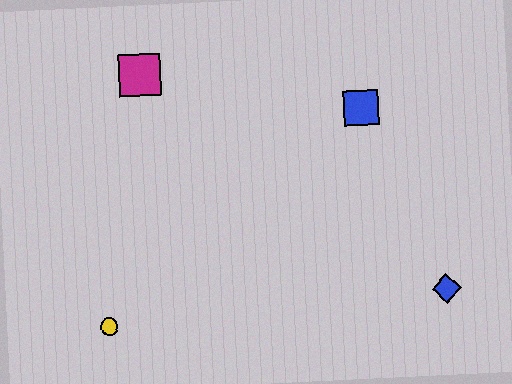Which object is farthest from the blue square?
The yellow circle is farthest from the blue square.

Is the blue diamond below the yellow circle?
No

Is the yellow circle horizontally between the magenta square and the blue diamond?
No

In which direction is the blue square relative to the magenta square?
The blue square is to the right of the magenta square.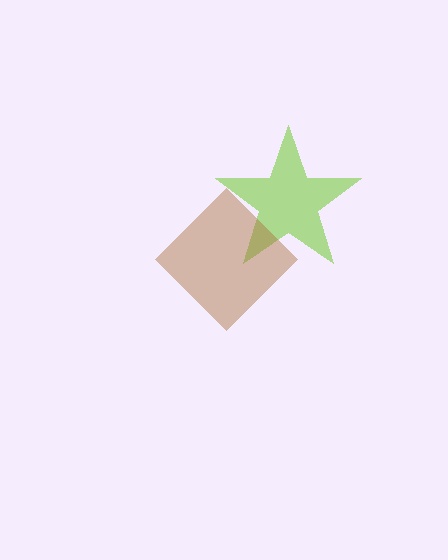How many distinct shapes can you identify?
There are 2 distinct shapes: a lime star, a brown diamond.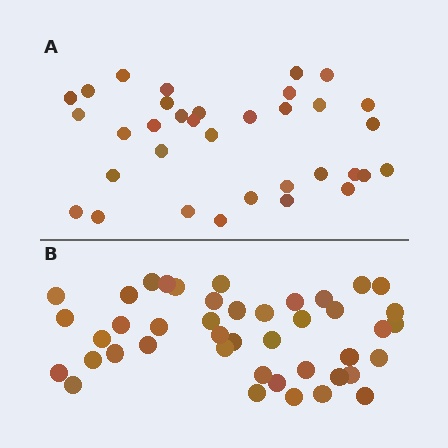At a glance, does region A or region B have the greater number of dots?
Region B (the bottom region) has more dots.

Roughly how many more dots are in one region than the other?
Region B has roughly 8 or so more dots than region A.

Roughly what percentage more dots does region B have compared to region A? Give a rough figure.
About 25% more.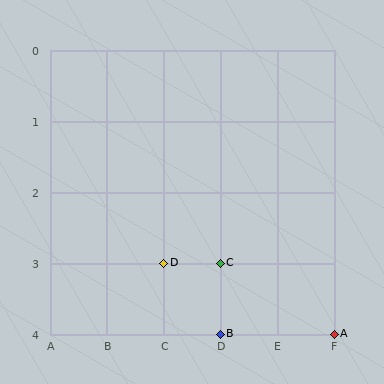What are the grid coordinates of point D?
Point D is at grid coordinates (C, 3).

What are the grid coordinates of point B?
Point B is at grid coordinates (D, 4).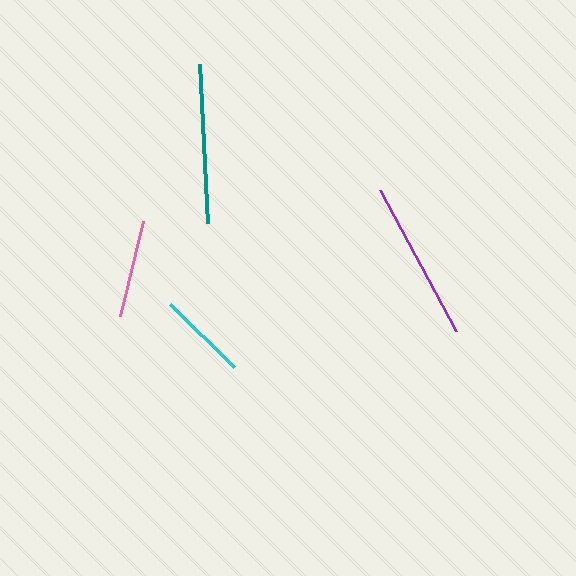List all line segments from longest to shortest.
From longest to shortest: purple, teal, pink, cyan.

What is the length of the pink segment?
The pink segment is approximately 98 pixels long.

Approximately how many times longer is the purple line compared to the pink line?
The purple line is approximately 1.6 times the length of the pink line.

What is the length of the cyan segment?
The cyan segment is approximately 90 pixels long.